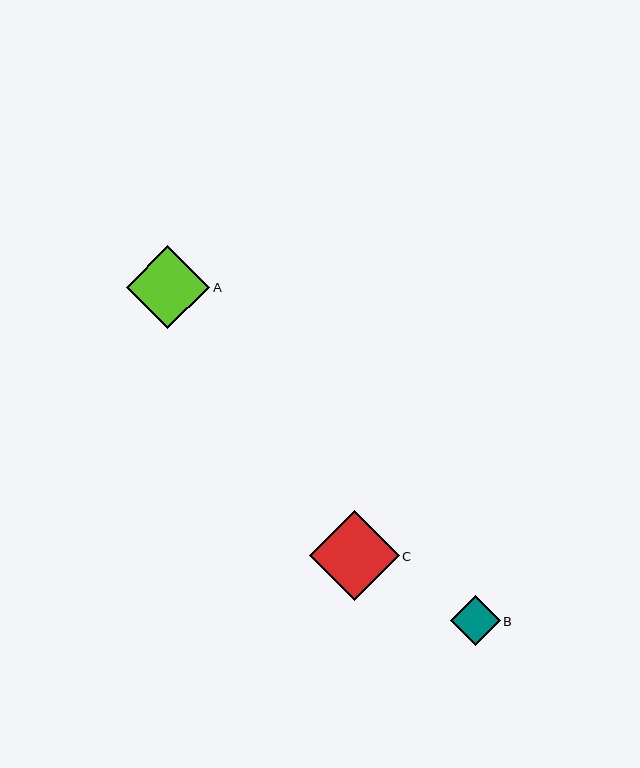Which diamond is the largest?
Diamond C is the largest with a size of approximately 90 pixels.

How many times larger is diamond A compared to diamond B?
Diamond A is approximately 1.7 times the size of diamond B.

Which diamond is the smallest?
Diamond B is the smallest with a size of approximately 50 pixels.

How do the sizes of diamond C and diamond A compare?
Diamond C and diamond A are approximately the same size.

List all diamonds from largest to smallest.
From largest to smallest: C, A, B.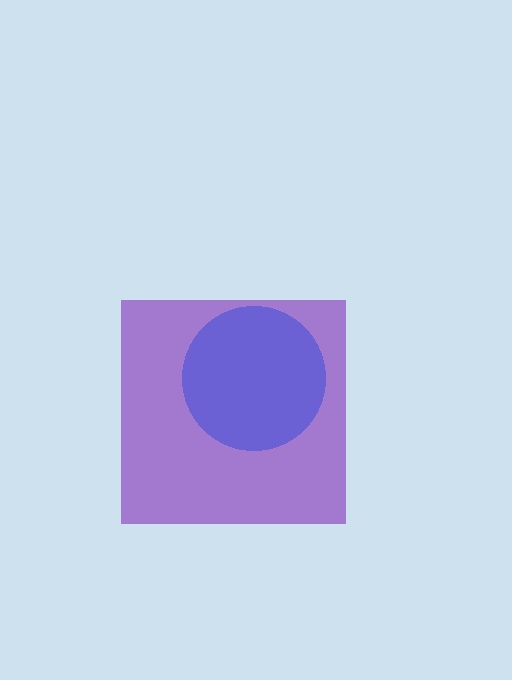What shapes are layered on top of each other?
The layered shapes are: a purple square, a blue circle.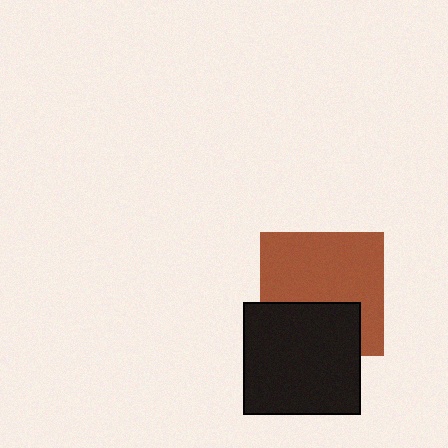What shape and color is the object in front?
The object in front is a black rectangle.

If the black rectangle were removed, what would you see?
You would see the complete brown square.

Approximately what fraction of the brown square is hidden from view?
Roughly 36% of the brown square is hidden behind the black rectangle.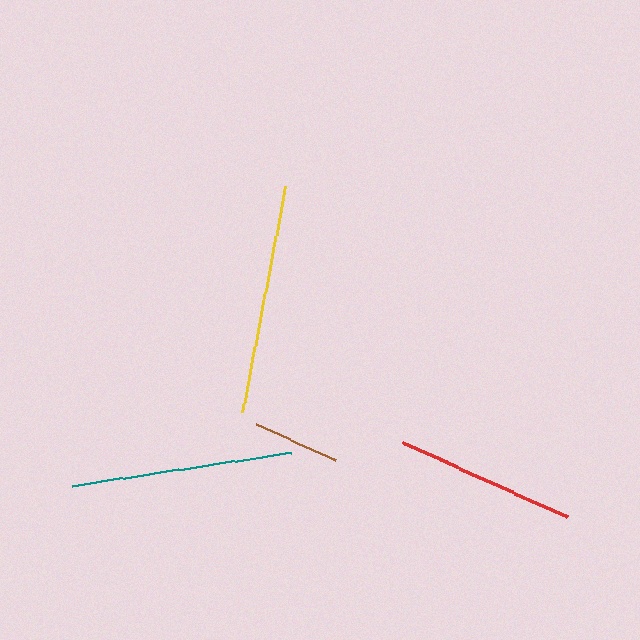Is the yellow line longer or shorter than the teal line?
The yellow line is longer than the teal line.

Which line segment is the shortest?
The brown line is the shortest at approximately 88 pixels.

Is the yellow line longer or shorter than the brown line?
The yellow line is longer than the brown line.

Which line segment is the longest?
The yellow line is the longest at approximately 229 pixels.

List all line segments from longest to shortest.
From longest to shortest: yellow, teal, red, brown.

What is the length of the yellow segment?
The yellow segment is approximately 229 pixels long.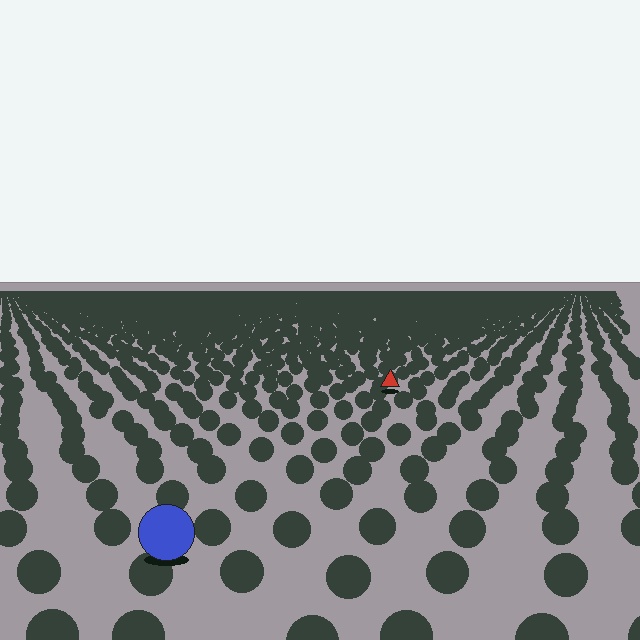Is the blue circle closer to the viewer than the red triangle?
Yes. The blue circle is closer — you can tell from the texture gradient: the ground texture is coarser near it.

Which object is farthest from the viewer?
The red triangle is farthest from the viewer. It appears smaller and the ground texture around it is denser.